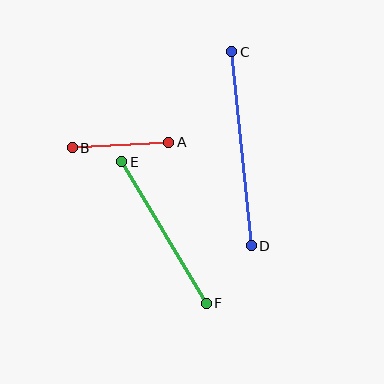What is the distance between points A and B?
The distance is approximately 96 pixels.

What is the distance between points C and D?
The distance is approximately 195 pixels.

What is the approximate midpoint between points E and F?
The midpoint is at approximately (164, 232) pixels.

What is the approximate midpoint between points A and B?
The midpoint is at approximately (120, 145) pixels.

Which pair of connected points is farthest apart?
Points C and D are farthest apart.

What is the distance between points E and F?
The distance is approximately 165 pixels.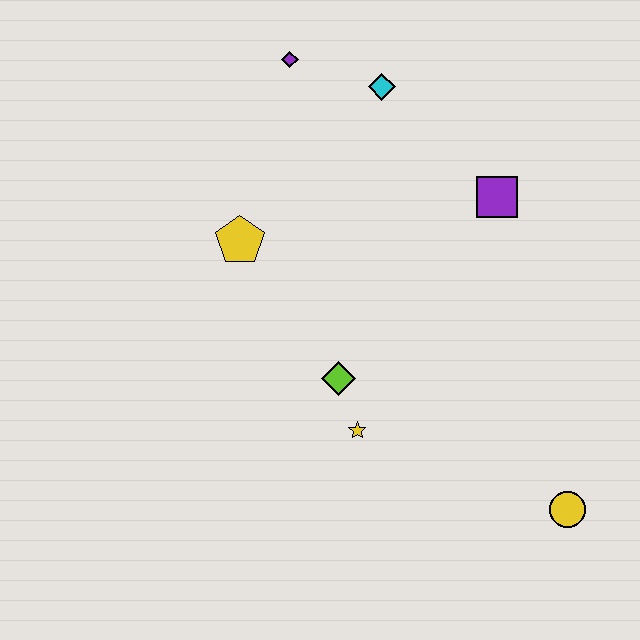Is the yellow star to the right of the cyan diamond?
No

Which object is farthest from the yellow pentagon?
The yellow circle is farthest from the yellow pentagon.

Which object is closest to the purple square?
The cyan diamond is closest to the purple square.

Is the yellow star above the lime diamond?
No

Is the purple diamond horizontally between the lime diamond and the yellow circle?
No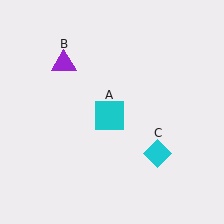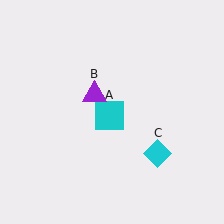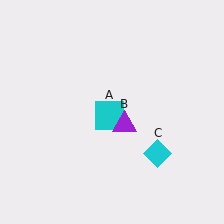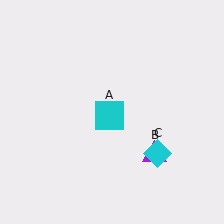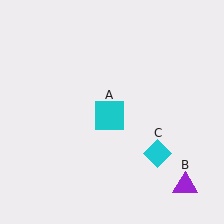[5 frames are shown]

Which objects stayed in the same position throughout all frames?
Cyan square (object A) and cyan diamond (object C) remained stationary.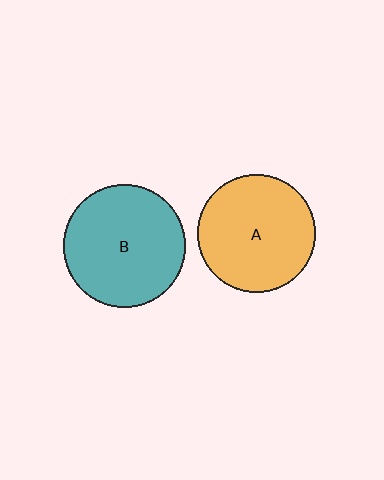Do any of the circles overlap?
No, none of the circles overlap.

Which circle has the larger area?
Circle B (teal).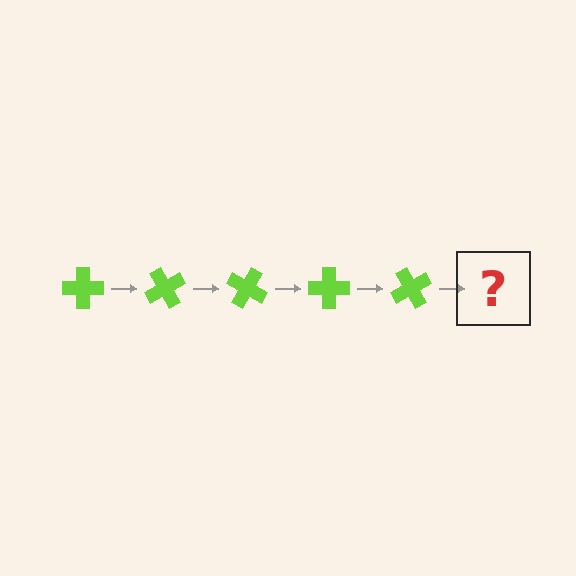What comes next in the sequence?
The next element should be a lime cross rotated 300 degrees.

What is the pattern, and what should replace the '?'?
The pattern is that the cross rotates 60 degrees each step. The '?' should be a lime cross rotated 300 degrees.